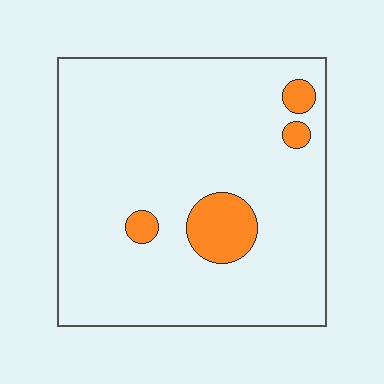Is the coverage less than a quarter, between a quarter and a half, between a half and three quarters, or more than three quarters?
Less than a quarter.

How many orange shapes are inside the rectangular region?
4.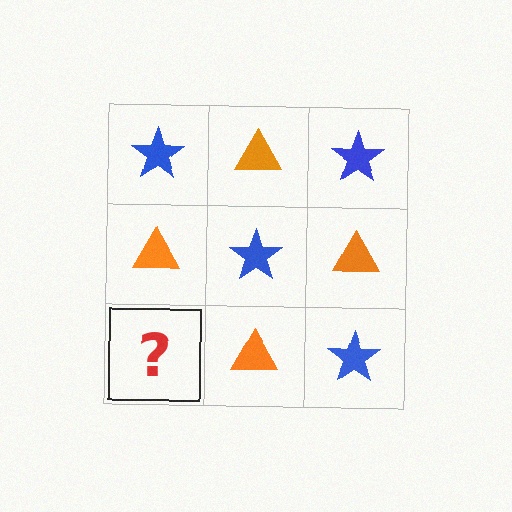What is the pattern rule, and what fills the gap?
The rule is that it alternates blue star and orange triangle in a checkerboard pattern. The gap should be filled with a blue star.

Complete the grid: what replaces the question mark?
The question mark should be replaced with a blue star.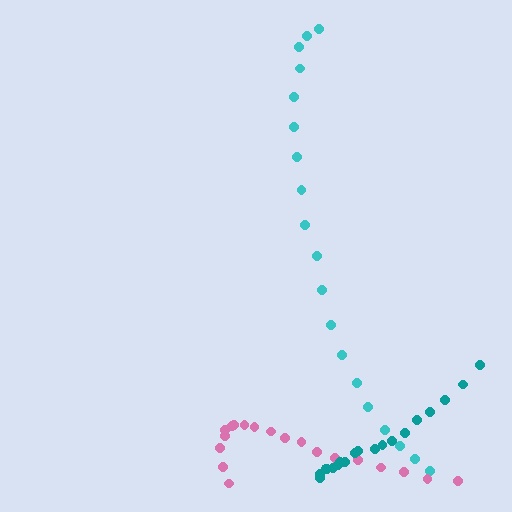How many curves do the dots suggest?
There are 3 distinct paths.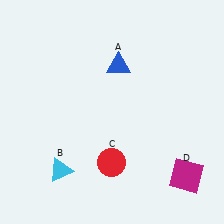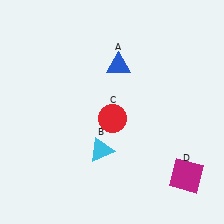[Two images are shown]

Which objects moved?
The objects that moved are: the cyan triangle (B), the red circle (C).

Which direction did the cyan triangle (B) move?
The cyan triangle (B) moved right.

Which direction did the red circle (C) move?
The red circle (C) moved up.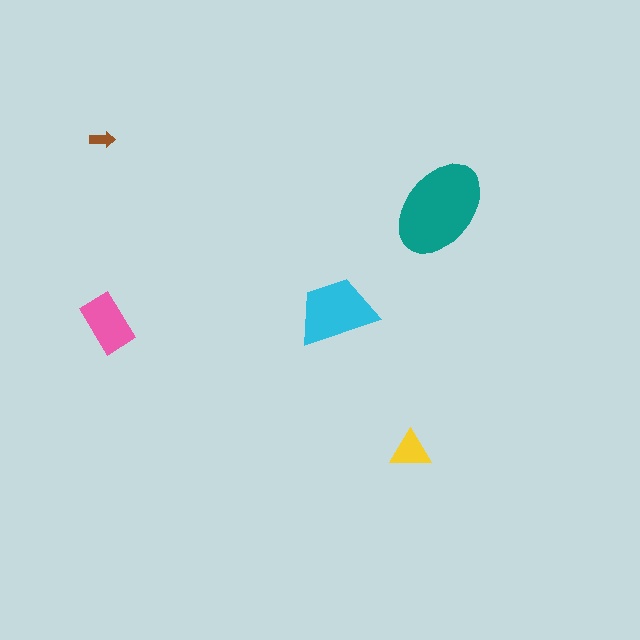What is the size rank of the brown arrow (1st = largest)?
5th.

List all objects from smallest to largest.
The brown arrow, the yellow triangle, the pink rectangle, the cyan trapezoid, the teal ellipse.